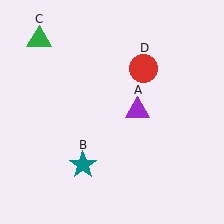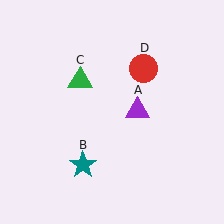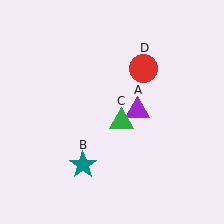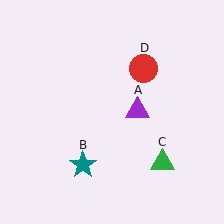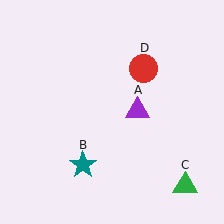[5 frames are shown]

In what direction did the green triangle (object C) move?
The green triangle (object C) moved down and to the right.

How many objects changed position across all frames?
1 object changed position: green triangle (object C).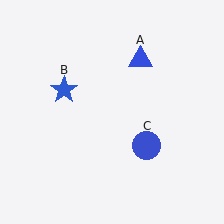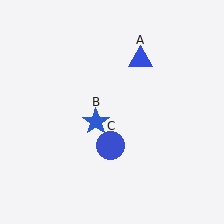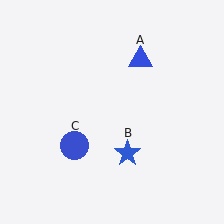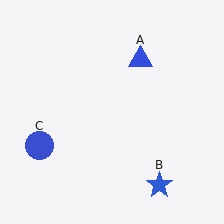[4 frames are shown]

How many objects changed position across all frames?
2 objects changed position: blue star (object B), blue circle (object C).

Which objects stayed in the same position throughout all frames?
Blue triangle (object A) remained stationary.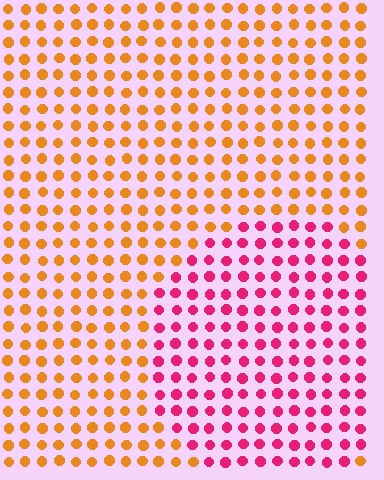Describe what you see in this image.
The image is filled with small orange elements in a uniform arrangement. A circle-shaped region is visible where the elements are tinted to a slightly different hue, forming a subtle color boundary.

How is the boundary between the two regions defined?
The boundary is defined purely by a slight shift in hue (about 57 degrees). Spacing, size, and orientation are identical on both sides.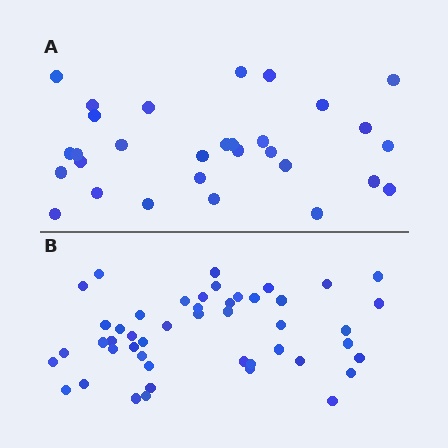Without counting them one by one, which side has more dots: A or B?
Region B (the bottom region) has more dots.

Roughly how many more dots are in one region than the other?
Region B has approximately 15 more dots than region A.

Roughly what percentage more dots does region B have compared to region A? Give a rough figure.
About 55% more.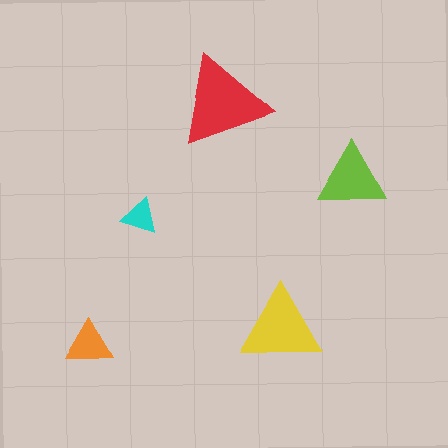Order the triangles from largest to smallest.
the red one, the yellow one, the lime one, the orange one, the cyan one.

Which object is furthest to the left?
The orange triangle is leftmost.